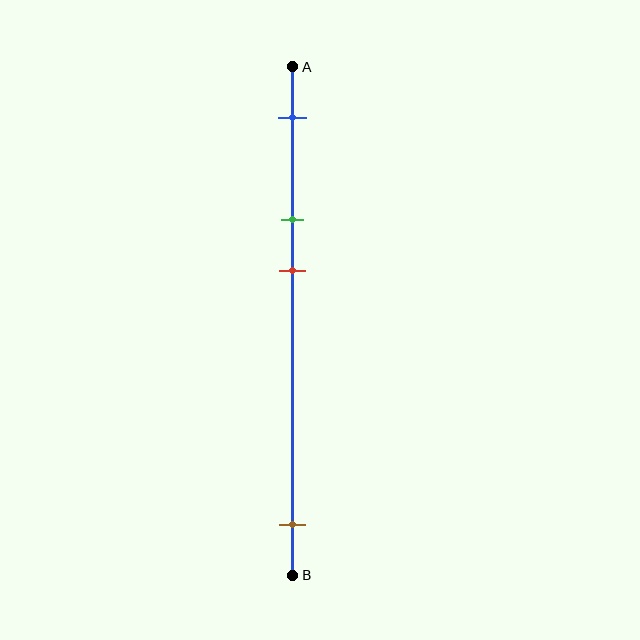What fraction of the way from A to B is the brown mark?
The brown mark is approximately 90% (0.9) of the way from A to B.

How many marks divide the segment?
There are 4 marks dividing the segment.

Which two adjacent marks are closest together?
The green and red marks are the closest adjacent pair.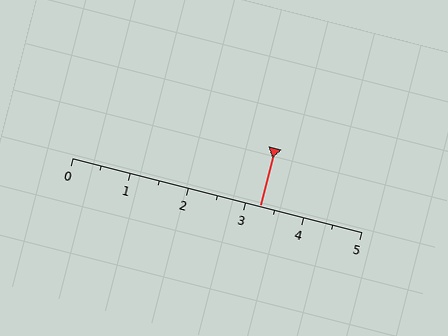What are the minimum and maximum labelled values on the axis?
The axis runs from 0 to 5.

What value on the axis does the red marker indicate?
The marker indicates approximately 3.2.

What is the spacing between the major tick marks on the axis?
The major ticks are spaced 1 apart.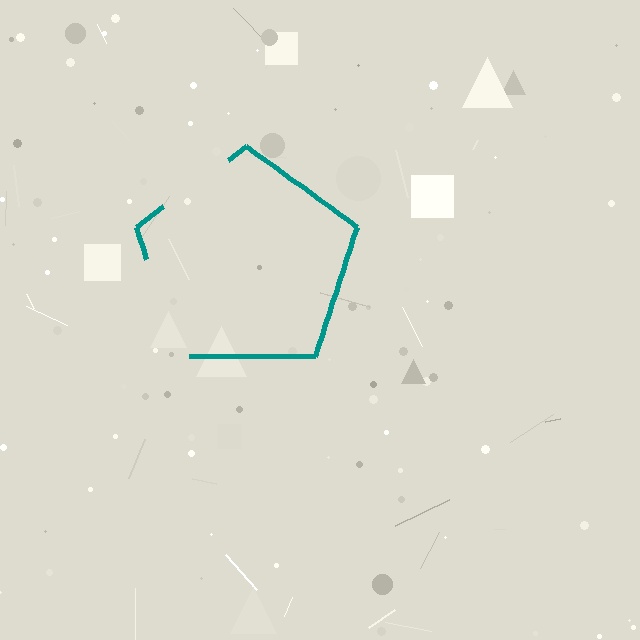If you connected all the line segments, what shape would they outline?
They would outline a pentagon.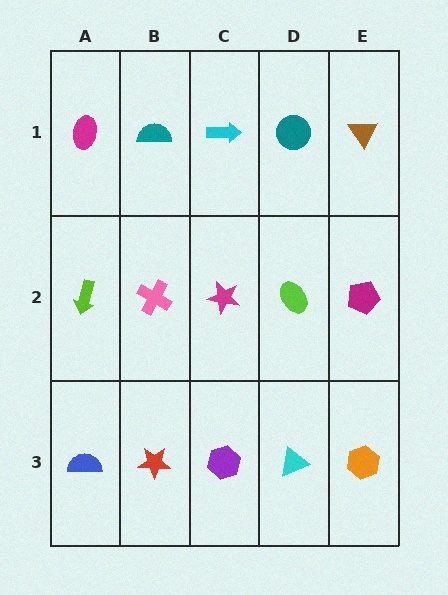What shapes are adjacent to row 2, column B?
A teal semicircle (row 1, column B), a red star (row 3, column B), a lime arrow (row 2, column A), a magenta star (row 2, column C).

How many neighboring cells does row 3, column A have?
2.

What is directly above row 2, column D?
A teal circle.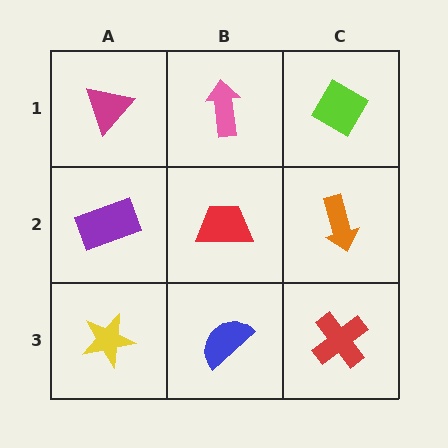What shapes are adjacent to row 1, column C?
An orange arrow (row 2, column C), a pink arrow (row 1, column B).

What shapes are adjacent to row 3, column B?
A red trapezoid (row 2, column B), a yellow star (row 3, column A), a red cross (row 3, column C).